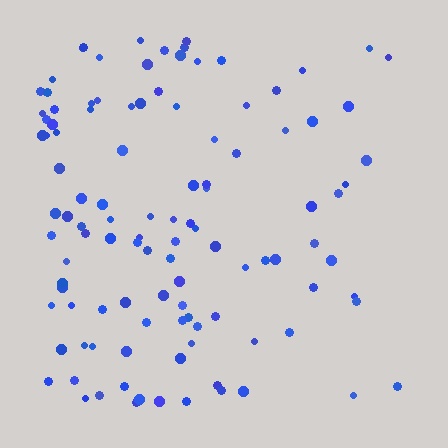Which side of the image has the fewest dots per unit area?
The right.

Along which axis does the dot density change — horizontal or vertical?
Horizontal.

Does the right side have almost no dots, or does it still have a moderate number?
Still a moderate number, just noticeably fewer than the left.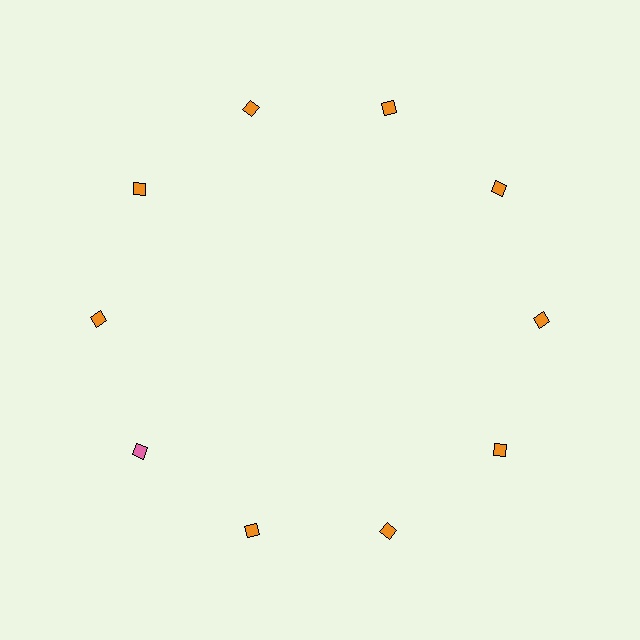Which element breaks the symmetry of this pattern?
The pink diamond at roughly the 8 o'clock position breaks the symmetry. All other shapes are orange diamonds.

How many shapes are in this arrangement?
There are 10 shapes arranged in a ring pattern.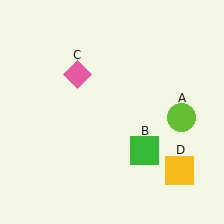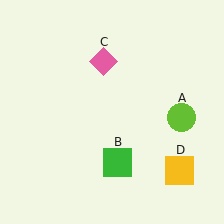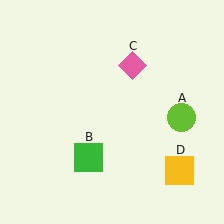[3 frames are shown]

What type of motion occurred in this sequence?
The green square (object B), pink diamond (object C) rotated clockwise around the center of the scene.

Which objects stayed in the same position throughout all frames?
Lime circle (object A) and yellow square (object D) remained stationary.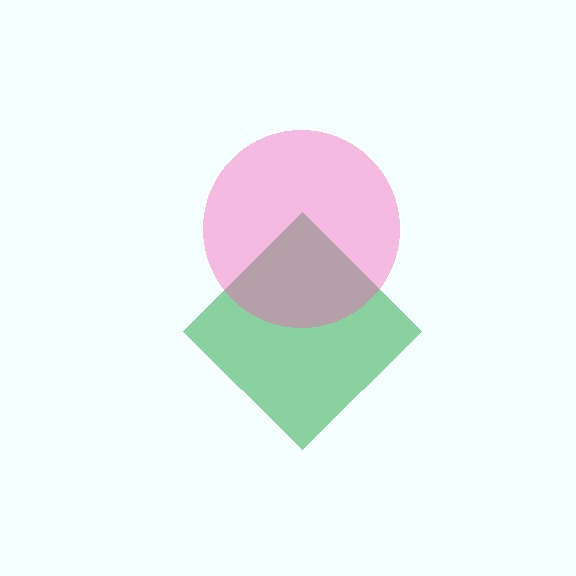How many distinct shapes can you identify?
There are 2 distinct shapes: a green diamond, a pink circle.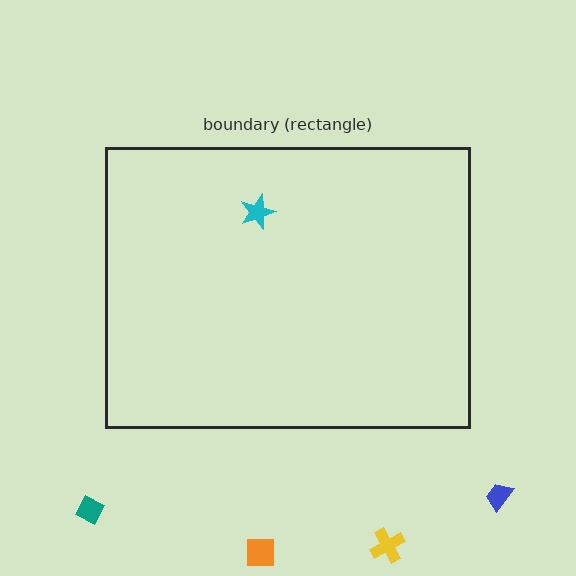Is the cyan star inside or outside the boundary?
Inside.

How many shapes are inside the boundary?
1 inside, 4 outside.